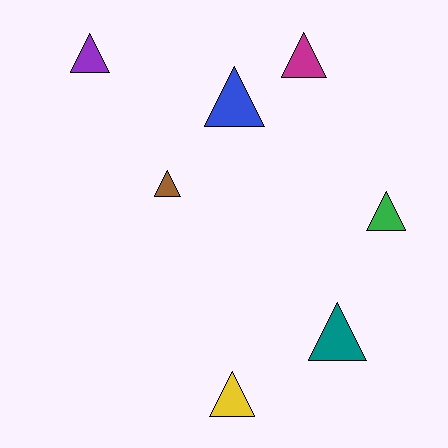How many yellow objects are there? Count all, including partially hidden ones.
There is 1 yellow object.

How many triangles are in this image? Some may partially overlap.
There are 7 triangles.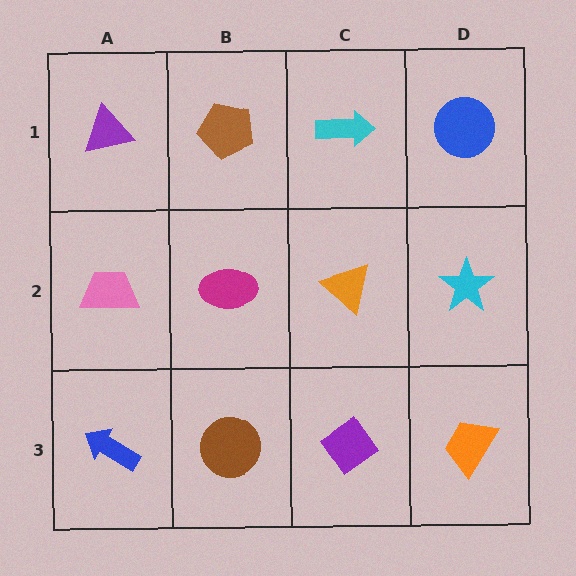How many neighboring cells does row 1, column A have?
2.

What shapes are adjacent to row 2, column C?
A cyan arrow (row 1, column C), a purple diamond (row 3, column C), a magenta ellipse (row 2, column B), a cyan star (row 2, column D).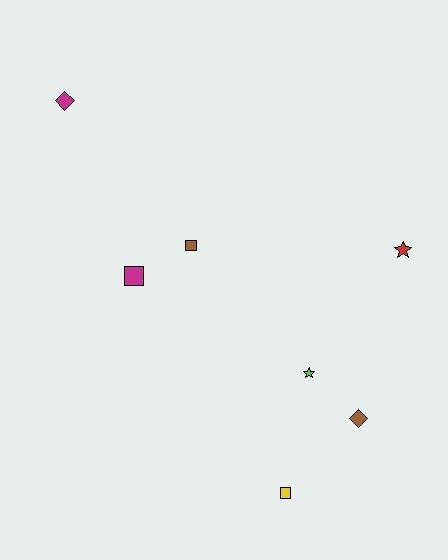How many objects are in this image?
There are 7 objects.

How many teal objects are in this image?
There are no teal objects.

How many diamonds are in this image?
There are 2 diamonds.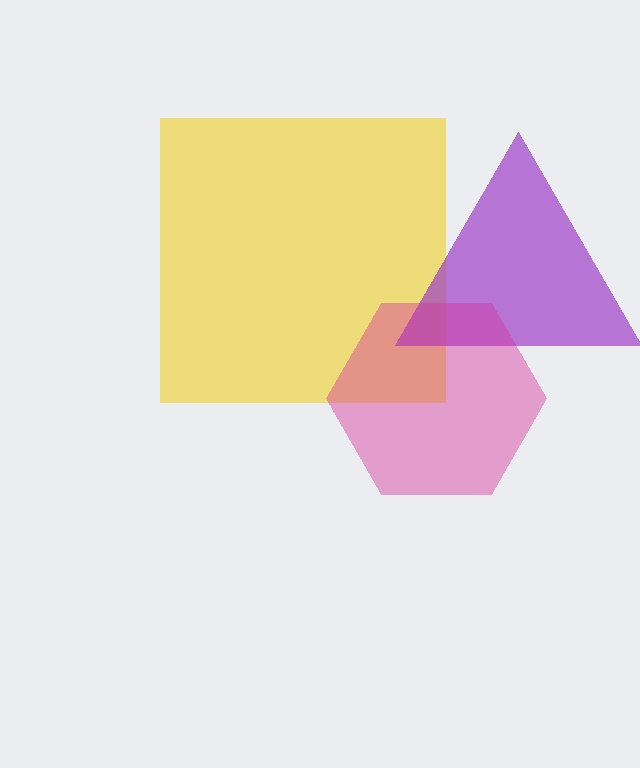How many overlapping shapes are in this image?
There are 3 overlapping shapes in the image.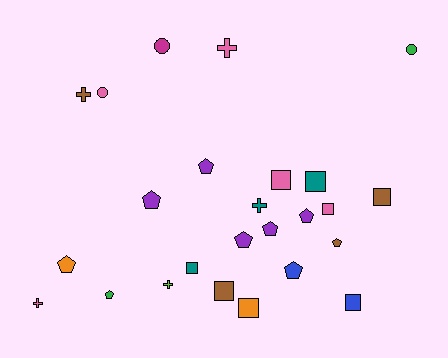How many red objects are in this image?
There are no red objects.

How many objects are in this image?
There are 25 objects.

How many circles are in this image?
There are 3 circles.